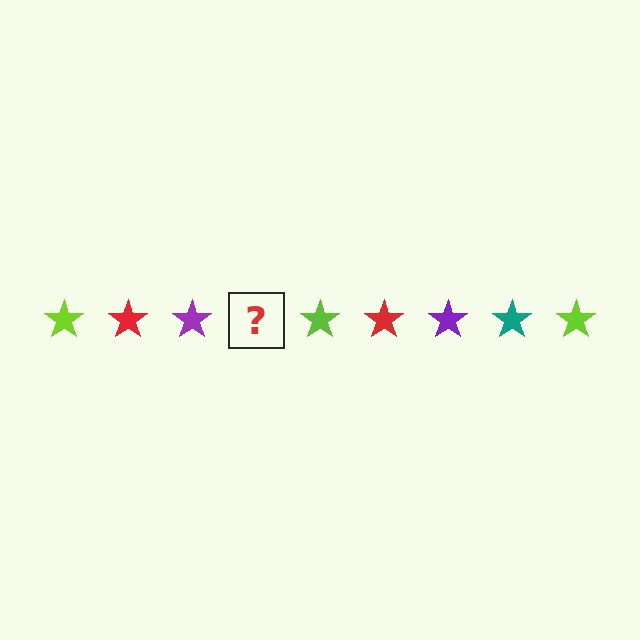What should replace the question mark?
The question mark should be replaced with a teal star.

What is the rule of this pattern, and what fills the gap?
The rule is that the pattern cycles through lime, red, purple, teal stars. The gap should be filled with a teal star.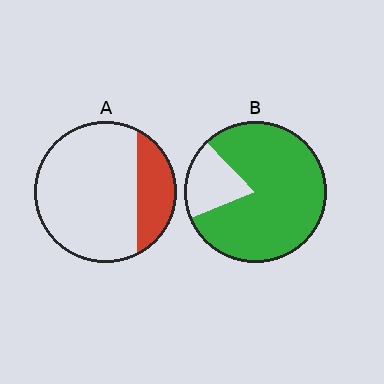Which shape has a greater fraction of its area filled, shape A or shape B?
Shape B.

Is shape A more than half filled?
No.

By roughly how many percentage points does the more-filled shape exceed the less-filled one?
By roughly 60 percentage points (B over A).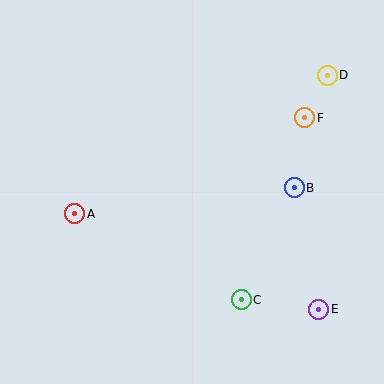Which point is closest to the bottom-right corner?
Point E is closest to the bottom-right corner.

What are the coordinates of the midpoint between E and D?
The midpoint between E and D is at (323, 192).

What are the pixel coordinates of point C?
Point C is at (241, 300).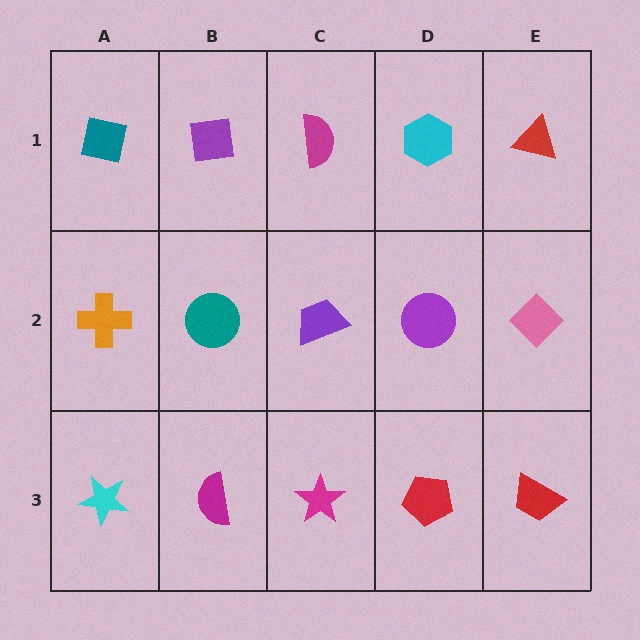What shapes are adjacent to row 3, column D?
A purple circle (row 2, column D), a magenta star (row 3, column C), a red trapezoid (row 3, column E).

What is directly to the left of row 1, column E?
A cyan hexagon.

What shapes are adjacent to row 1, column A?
An orange cross (row 2, column A), a purple square (row 1, column B).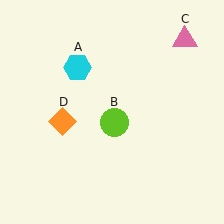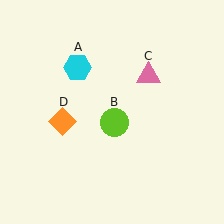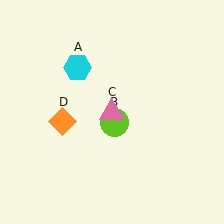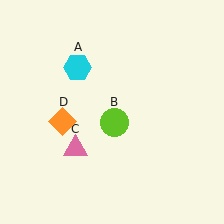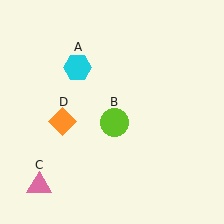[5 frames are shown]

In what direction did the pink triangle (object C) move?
The pink triangle (object C) moved down and to the left.